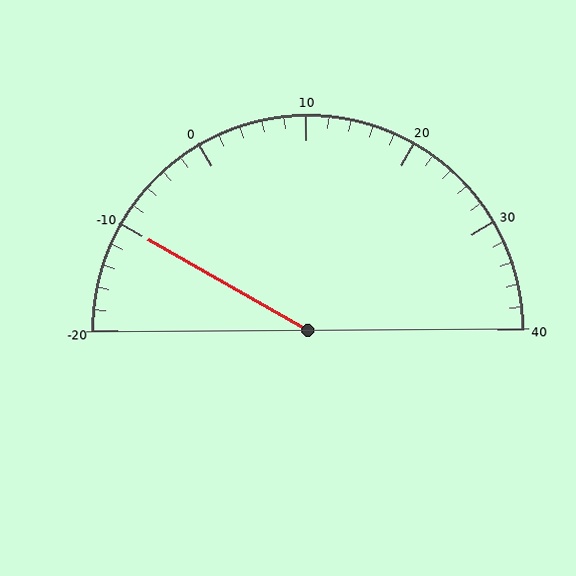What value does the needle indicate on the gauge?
The needle indicates approximately -10.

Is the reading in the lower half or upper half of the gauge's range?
The reading is in the lower half of the range (-20 to 40).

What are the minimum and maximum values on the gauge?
The gauge ranges from -20 to 40.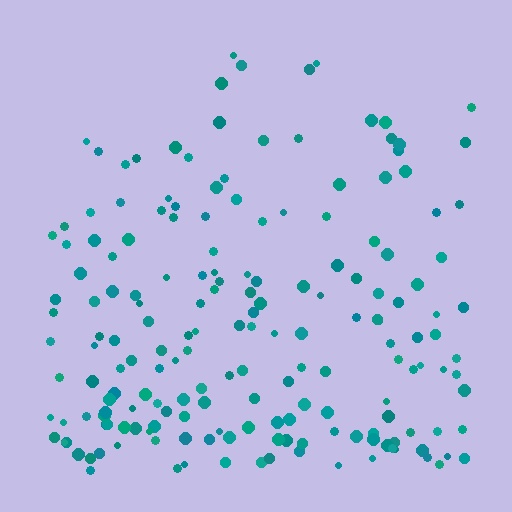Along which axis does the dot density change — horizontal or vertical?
Vertical.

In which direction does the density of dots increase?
From top to bottom, with the bottom side densest.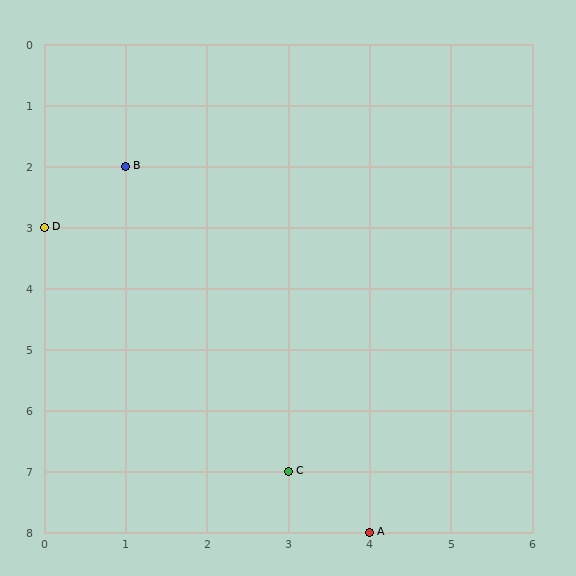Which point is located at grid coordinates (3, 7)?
Point C is at (3, 7).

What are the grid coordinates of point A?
Point A is at grid coordinates (4, 8).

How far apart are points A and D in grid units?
Points A and D are 4 columns and 5 rows apart (about 6.4 grid units diagonally).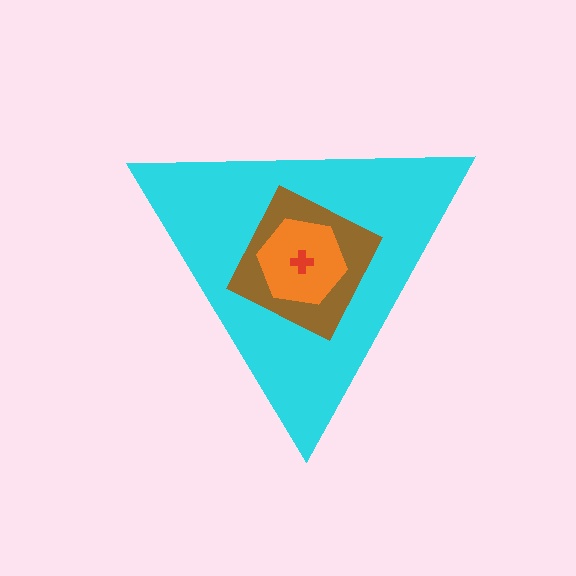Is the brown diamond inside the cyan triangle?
Yes.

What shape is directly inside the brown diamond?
The orange hexagon.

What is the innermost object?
The red cross.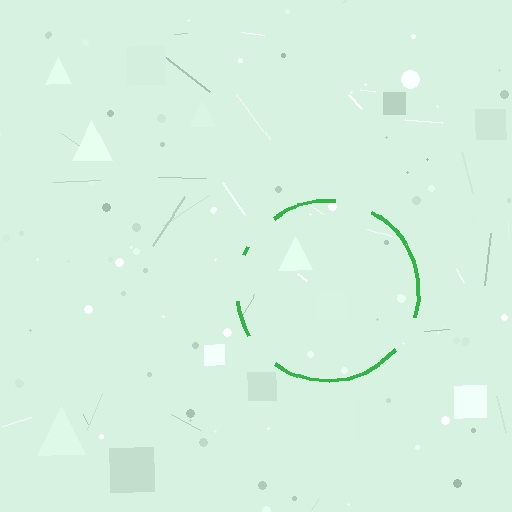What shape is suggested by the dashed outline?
The dashed outline suggests a circle.